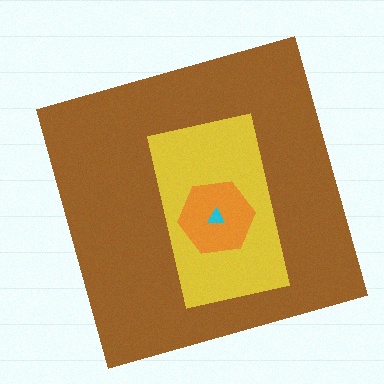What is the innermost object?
The cyan triangle.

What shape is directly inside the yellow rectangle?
The orange hexagon.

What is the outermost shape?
The brown square.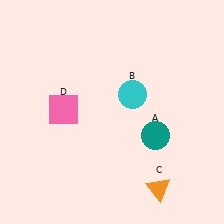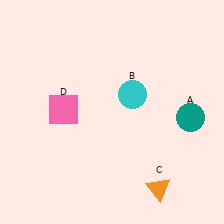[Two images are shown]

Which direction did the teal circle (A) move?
The teal circle (A) moved right.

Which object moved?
The teal circle (A) moved right.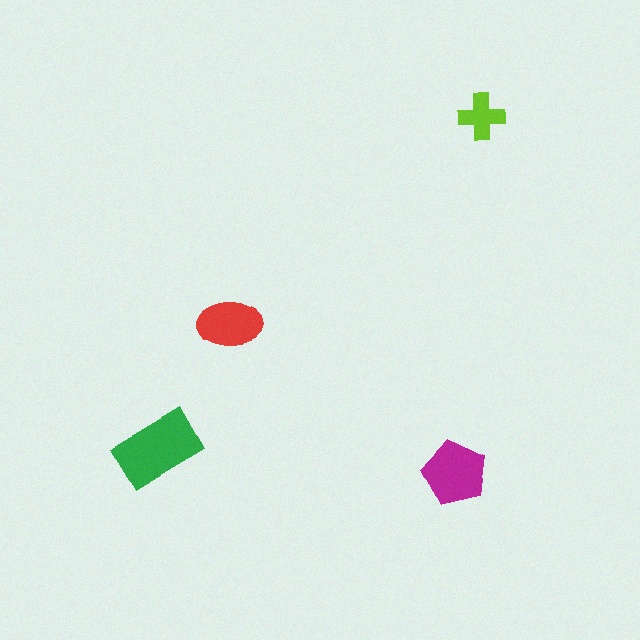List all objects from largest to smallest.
The green rectangle, the magenta pentagon, the red ellipse, the lime cross.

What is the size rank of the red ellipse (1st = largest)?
3rd.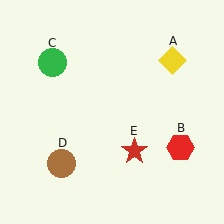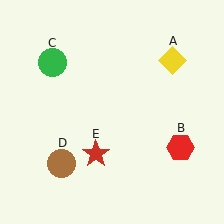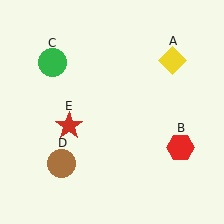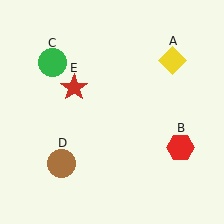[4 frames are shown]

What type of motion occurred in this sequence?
The red star (object E) rotated clockwise around the center of the scene.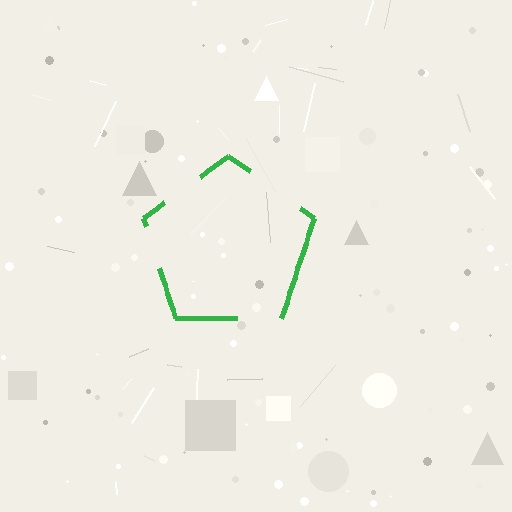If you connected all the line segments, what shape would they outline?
They would outline a pentagon.